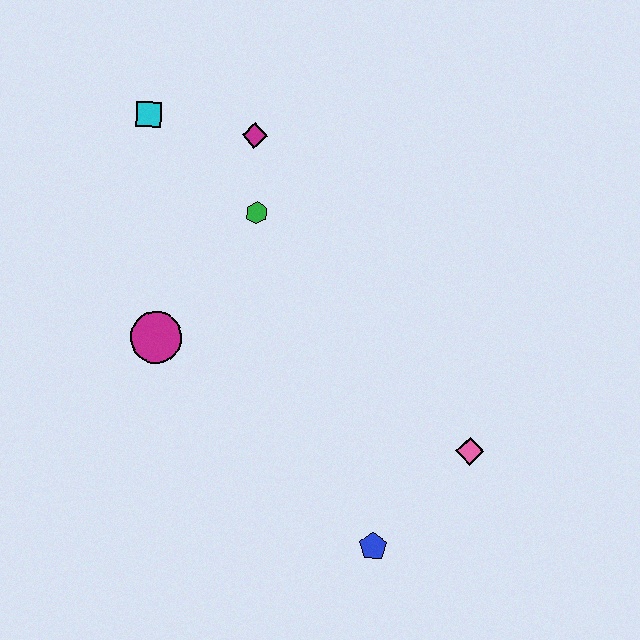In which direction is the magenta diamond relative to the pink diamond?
The magenta diamond is above the pink diamond.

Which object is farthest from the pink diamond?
The cyan square is farthest from the pink diamond.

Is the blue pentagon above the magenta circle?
No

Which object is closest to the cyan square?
The magenta diamond is closest to the cyan square.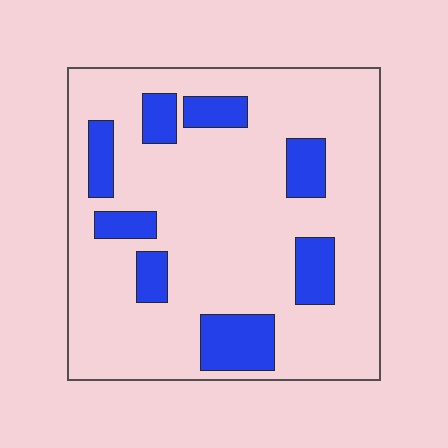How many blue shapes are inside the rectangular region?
8.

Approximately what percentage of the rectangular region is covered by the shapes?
Approximately 20%.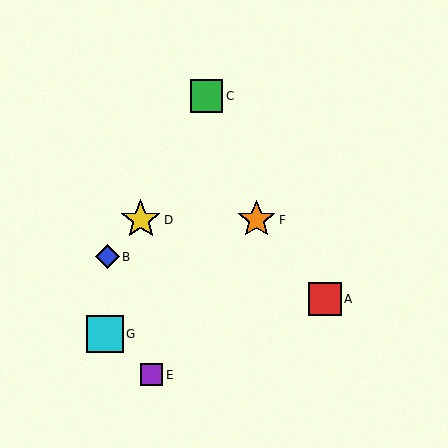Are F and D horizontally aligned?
Yes, both are at y≈220.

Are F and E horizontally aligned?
No, F is at y≈220 and E is at y≈375.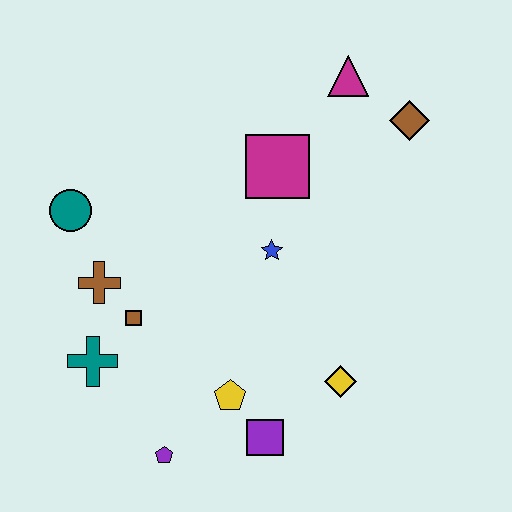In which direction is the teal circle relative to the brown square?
The teal circle is above the brown square.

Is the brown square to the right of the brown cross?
Yes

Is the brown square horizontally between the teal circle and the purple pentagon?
Yes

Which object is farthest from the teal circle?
The brown diamond is farthest from the teal circle.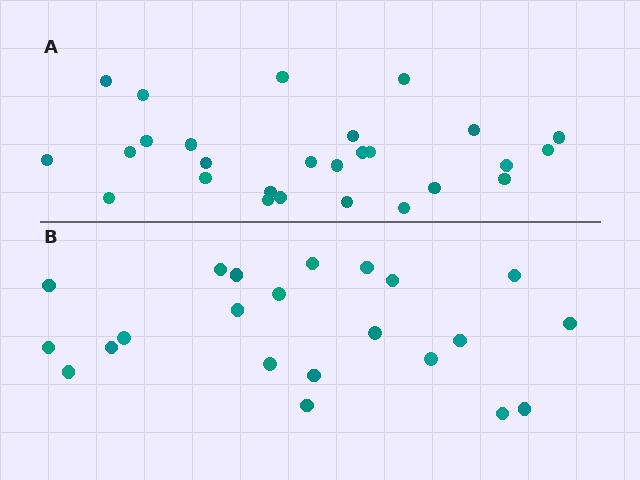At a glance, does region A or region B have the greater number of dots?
Region A (the top region) has more dots.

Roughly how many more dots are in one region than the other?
Region A has about 5 more dots than region B.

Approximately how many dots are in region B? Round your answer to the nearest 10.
About 20 dots. (The exact count is 22, which rounds to 20.)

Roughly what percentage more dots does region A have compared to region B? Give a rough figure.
About 25% more.